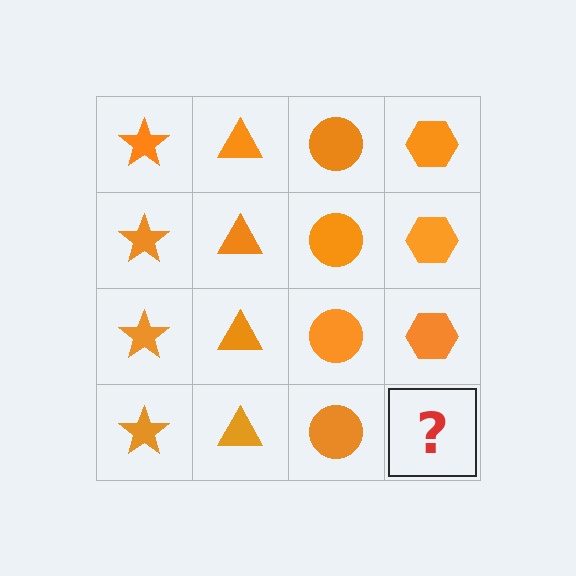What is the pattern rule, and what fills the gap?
The rule is that each column has a consistent shape. The gap should be filled with an orange hexagon.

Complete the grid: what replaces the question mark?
The question mark should be replaced with an orange hexagon.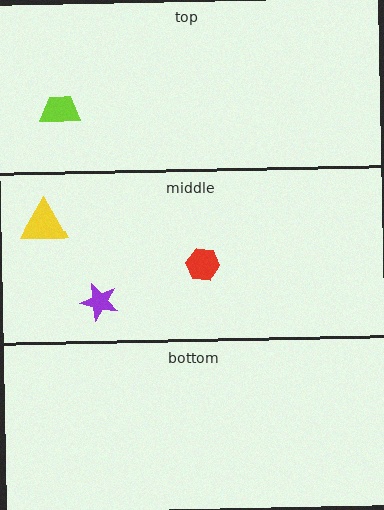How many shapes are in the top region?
1.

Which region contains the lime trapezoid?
The top region.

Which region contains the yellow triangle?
The middle region.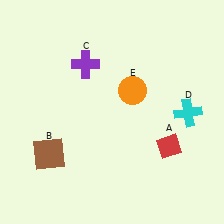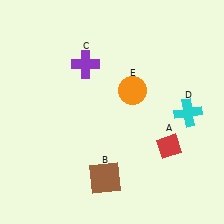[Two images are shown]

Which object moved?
The brown square (B) moved right.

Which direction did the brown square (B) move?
The brown square (B) moved right.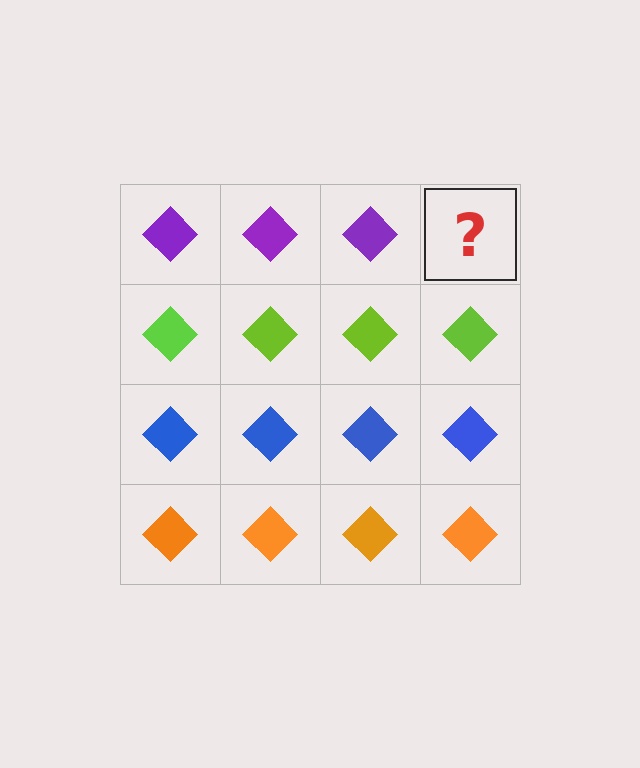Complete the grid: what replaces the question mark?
The question mark should be replaced with a purple diamond.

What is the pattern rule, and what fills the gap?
The rule is that each row has a consistent color. The gap should be filled with a purple diamond.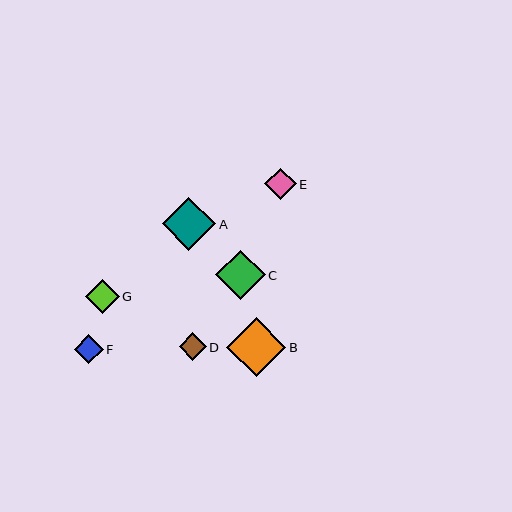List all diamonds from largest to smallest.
From largest to smallest: B, A, C, G, E, F, D.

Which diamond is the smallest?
Diamond D is the smallest with a size of approximately 27 pixels.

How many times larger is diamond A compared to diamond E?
Diamond A is approximately 1.7 times the size of diamond E.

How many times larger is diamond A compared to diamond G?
Diamond A is approximately 1.6 times the size of diamond G.